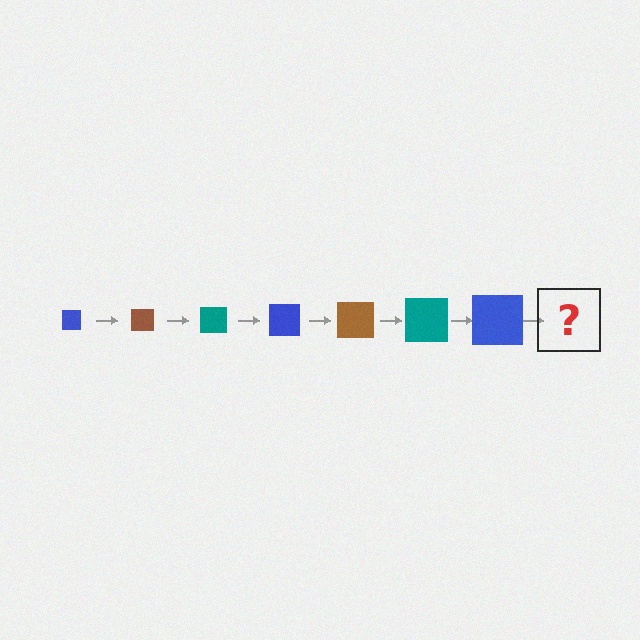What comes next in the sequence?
The next element should be a brown square, larger than the previous one.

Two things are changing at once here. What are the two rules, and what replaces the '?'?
The two rules are that the square grows larger each step and the color cycles through blue, brown, and teal. The '?' should be a brown square, larger than the previous one.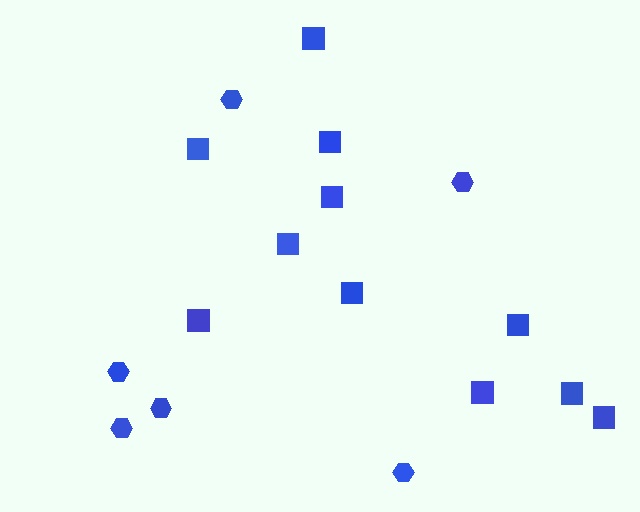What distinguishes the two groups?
There are 2 groups: one group of hexagons (6) and one group of squares (11).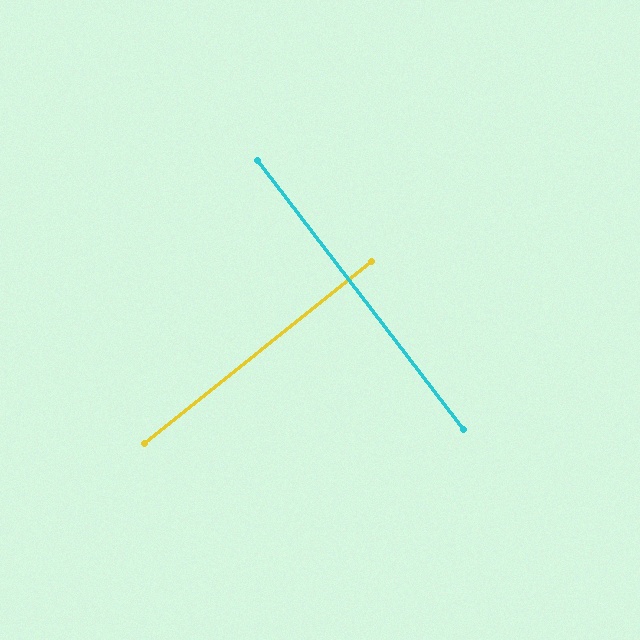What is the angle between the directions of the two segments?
Approximately 89 degrees.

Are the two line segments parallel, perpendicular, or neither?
Perpendicular — they meet at approximately 89°.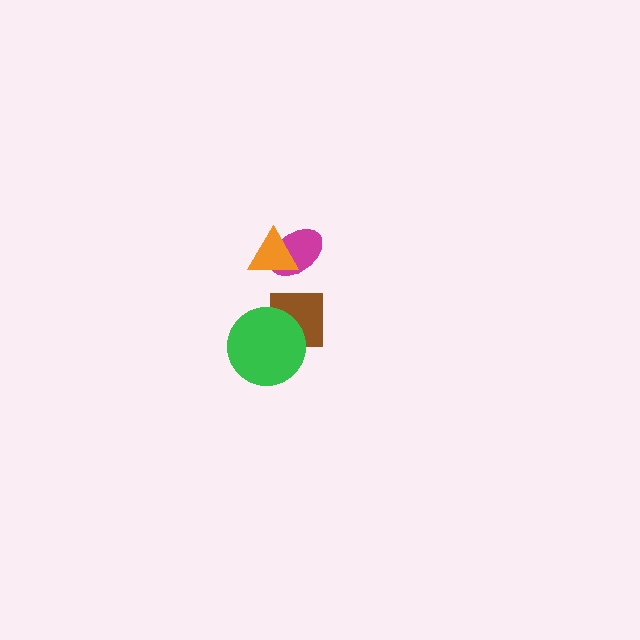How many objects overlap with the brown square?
1 object overlaps with the brown square.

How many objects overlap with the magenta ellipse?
1 object overlaps with the magenta ellipse.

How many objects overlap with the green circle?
1 object overlaps with the green circle.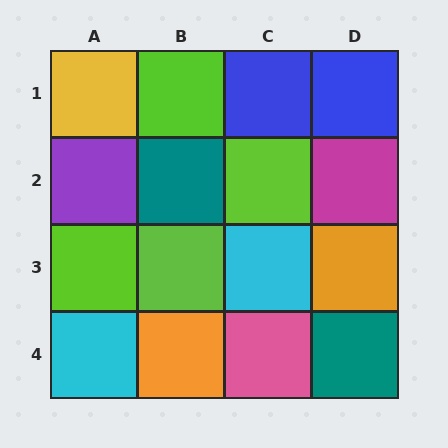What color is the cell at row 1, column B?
Lime.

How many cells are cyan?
2 cells are cyan.